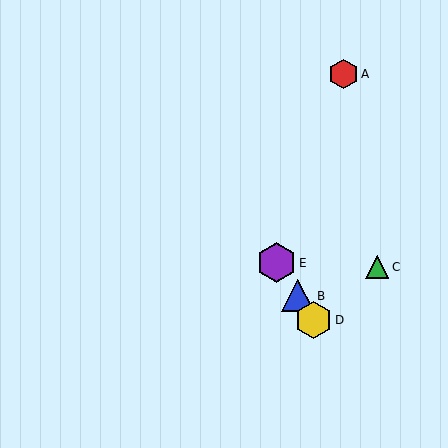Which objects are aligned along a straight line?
Objects B, D, E are aligned along a straight line.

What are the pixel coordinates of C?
Object C is at (377, 267).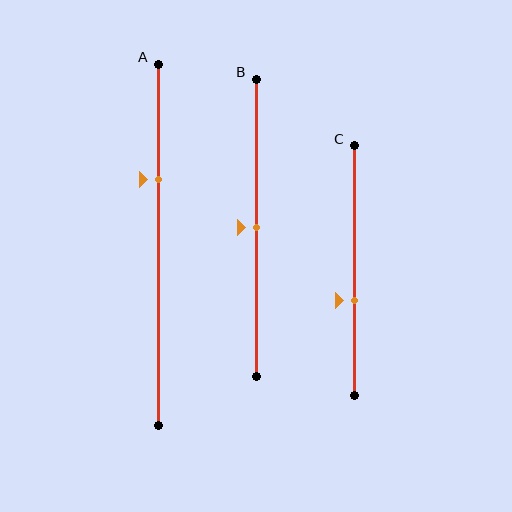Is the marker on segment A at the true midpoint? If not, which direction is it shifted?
No, the marker on segment A is shifted upward by about 18% of the segment length.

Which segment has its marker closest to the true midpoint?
Segment B has its marker closest to the true midpoint.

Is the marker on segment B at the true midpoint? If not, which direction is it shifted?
Yes, the marker on segment B is at the true midpoint.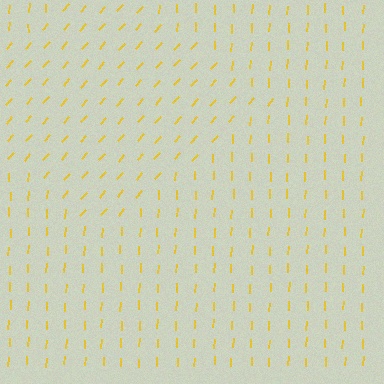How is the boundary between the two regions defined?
The boundary is defined purely by a change in line orientation (approximately 40 degrees difference). All lines are the same color and thickness.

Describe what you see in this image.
The image is filled with small yellow line segments. A diamond region in the image has lines oriented differently from the surrounding lines, creating a visible texture boundary.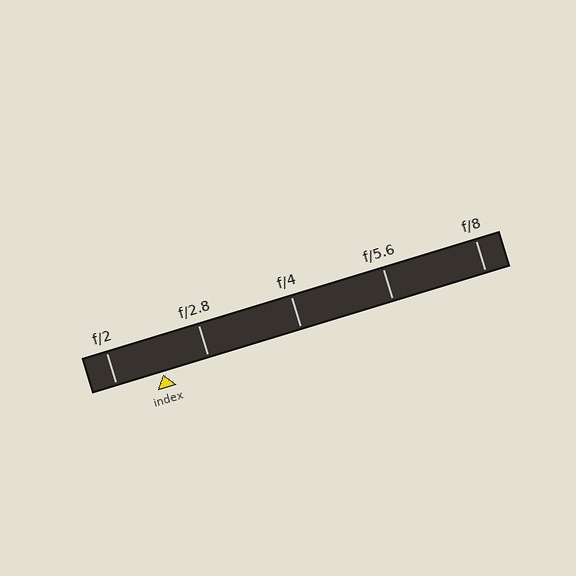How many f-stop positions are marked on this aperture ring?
There are 5 f-stop positions marked.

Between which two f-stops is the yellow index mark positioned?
The index mark is between f/2 and f/2.8.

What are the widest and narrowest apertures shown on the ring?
The widest aperture shown is f/2 and the narrowest is f/8.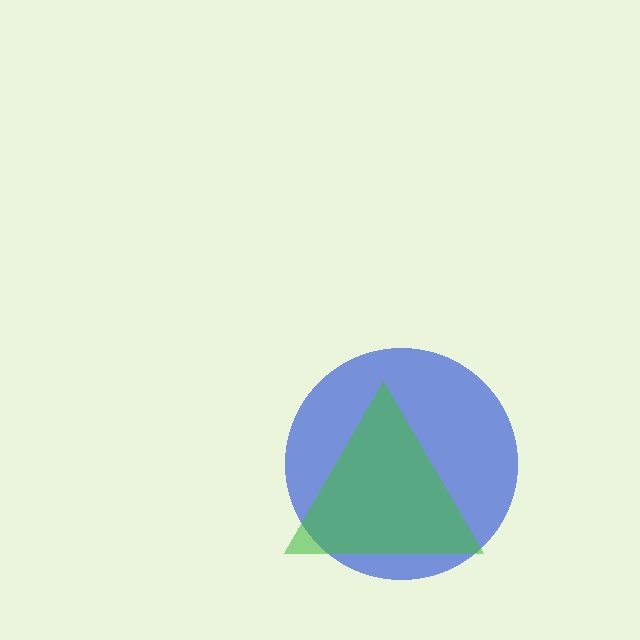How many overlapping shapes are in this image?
There are 2 overlapping shapes in the image.